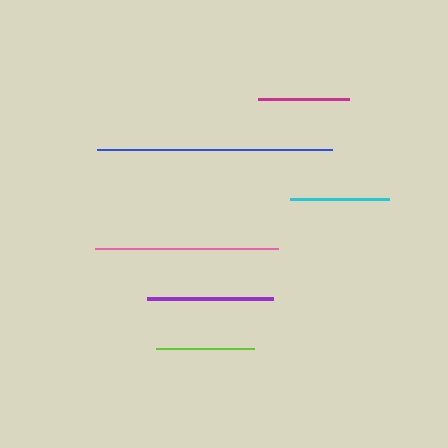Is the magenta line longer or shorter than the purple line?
The purple line is longer than the magenta line.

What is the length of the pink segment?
The pink segment is approximately 183 pixels long.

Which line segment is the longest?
The blue line is the longest at approximately 236 pixels.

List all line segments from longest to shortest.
From longest to shortest: blue, pink, purple, cyan, lime, magenta.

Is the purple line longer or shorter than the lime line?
The purple line is longer than the lime line.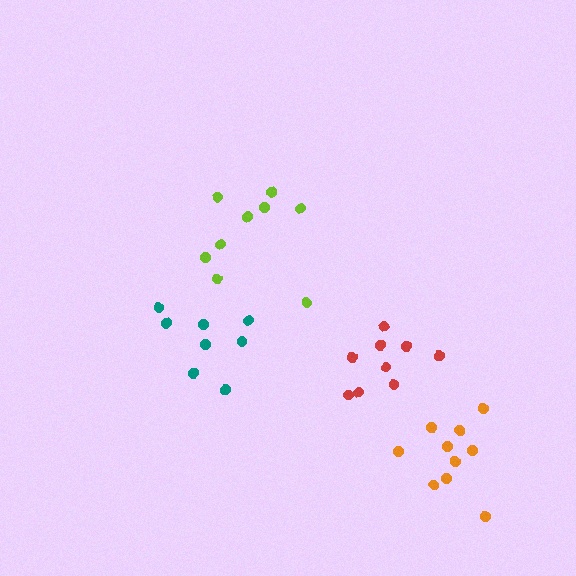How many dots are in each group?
Group 1: 8 dots, Group 2: 9 dots, Group 3: 10 dots, Group 4: 9 dots (36 total).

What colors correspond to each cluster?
The clusters are colored: teal, red, orange, lime.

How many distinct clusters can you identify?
There are 4 distinct clusters.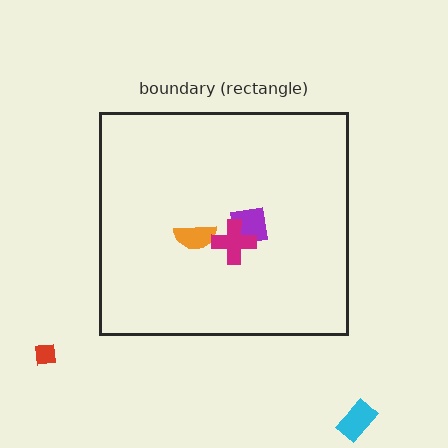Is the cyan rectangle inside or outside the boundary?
Outside.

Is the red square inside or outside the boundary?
Outside.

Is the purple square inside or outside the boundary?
Inside.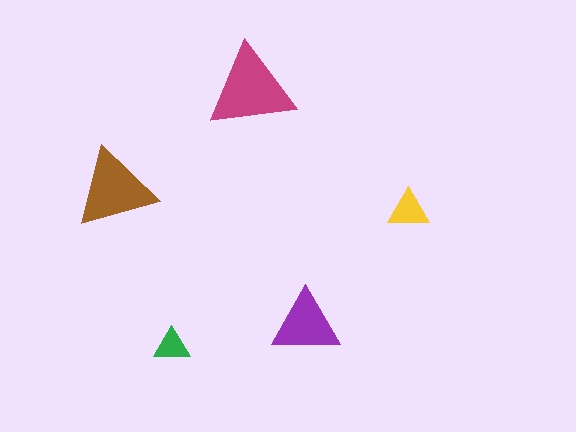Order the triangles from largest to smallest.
the magenta one, the brown one, the purple one, the yellow one, the green one.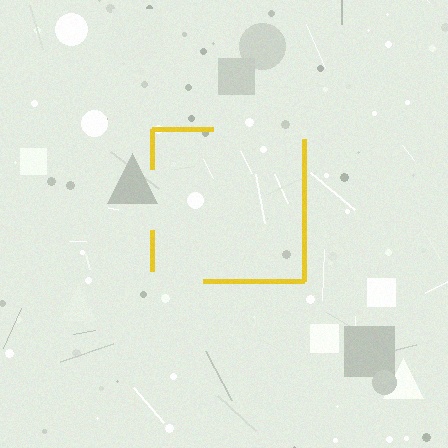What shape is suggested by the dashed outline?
The dashed outline suggests a square.